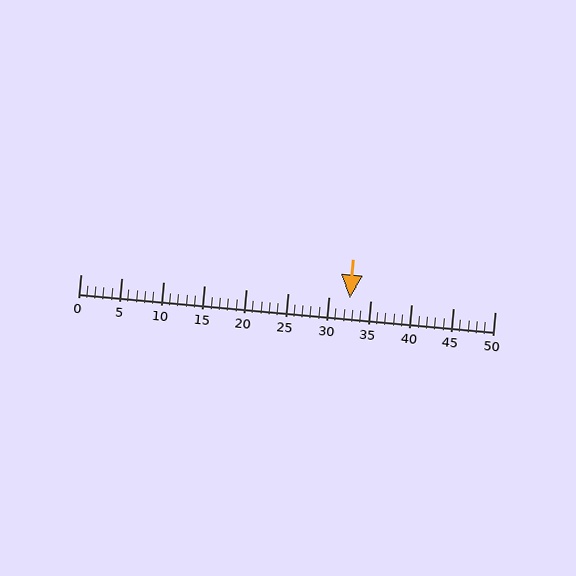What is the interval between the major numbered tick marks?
The major tick marks are spaced 5 units apart.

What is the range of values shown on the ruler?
The ruler shows values from 0 to 50.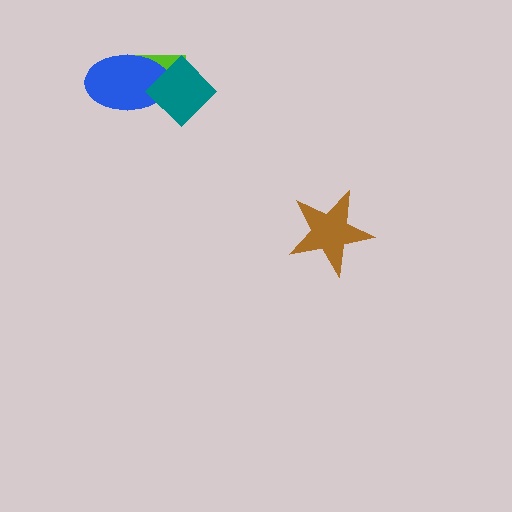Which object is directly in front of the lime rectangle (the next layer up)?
The blue ellipse is directly in front of the lime rectangle.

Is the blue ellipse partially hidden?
Yes, it is partially covered by another shape.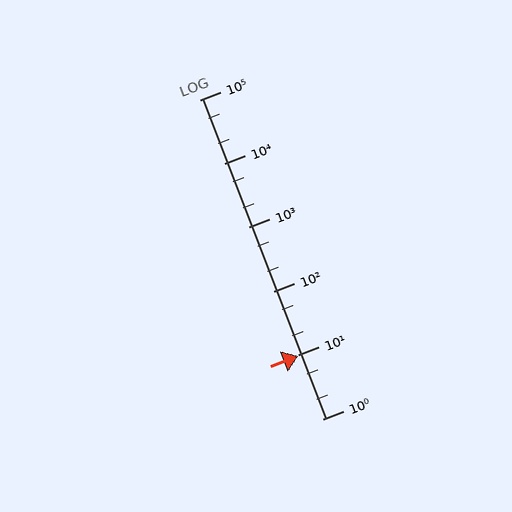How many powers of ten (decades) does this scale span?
The scale spans 5 decades, from 1 to 100000.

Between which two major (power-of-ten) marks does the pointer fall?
The pointer is between 1 and 10.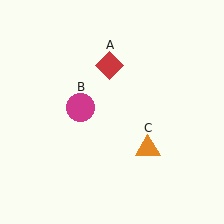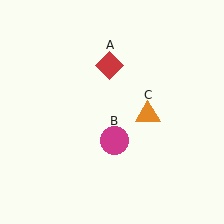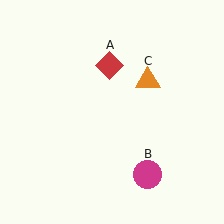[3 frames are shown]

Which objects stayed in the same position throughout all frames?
Red diamond (object A) remained stationary.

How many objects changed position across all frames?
2 objects changed position: magenta circle (object B), orange triangle (object C).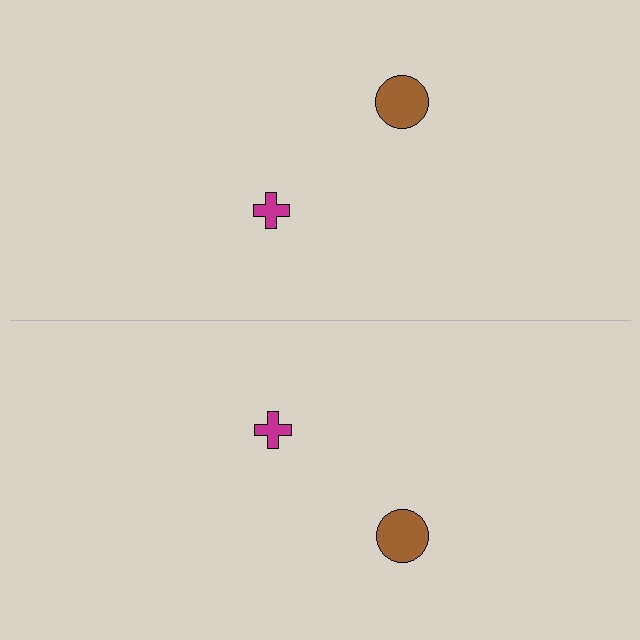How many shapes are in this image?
There are 4 shapes in this image.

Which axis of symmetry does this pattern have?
The pattern has a horizontal axis of symmetry running through the center of the image.